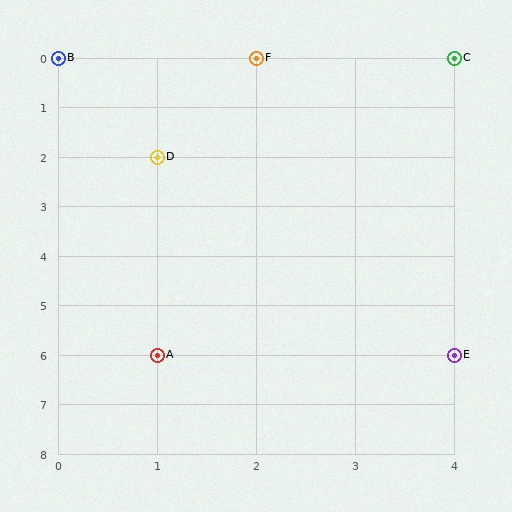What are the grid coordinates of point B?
Point B is at grid coordinates (0, 0).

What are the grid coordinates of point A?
Point A is at grid coordinates (1, 6).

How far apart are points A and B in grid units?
Points A and B are 1 column and 6 rows apart (about 6.1 grid units diagonally).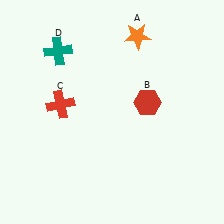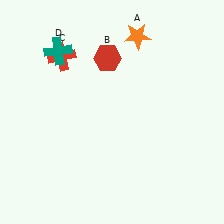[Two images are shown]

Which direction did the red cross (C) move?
The red cross (C) moved up.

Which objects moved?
The objects that moved are: the red hexagon (B), the red cross (C).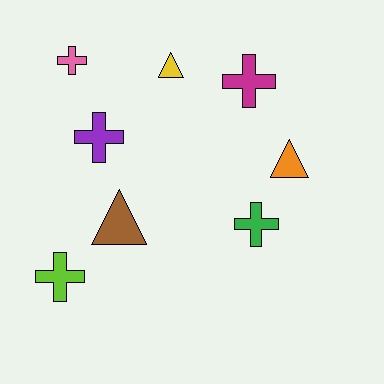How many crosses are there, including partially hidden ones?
There are 5 crosses.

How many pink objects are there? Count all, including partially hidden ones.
There is 1 pink object.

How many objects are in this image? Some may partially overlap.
There are 8 objects.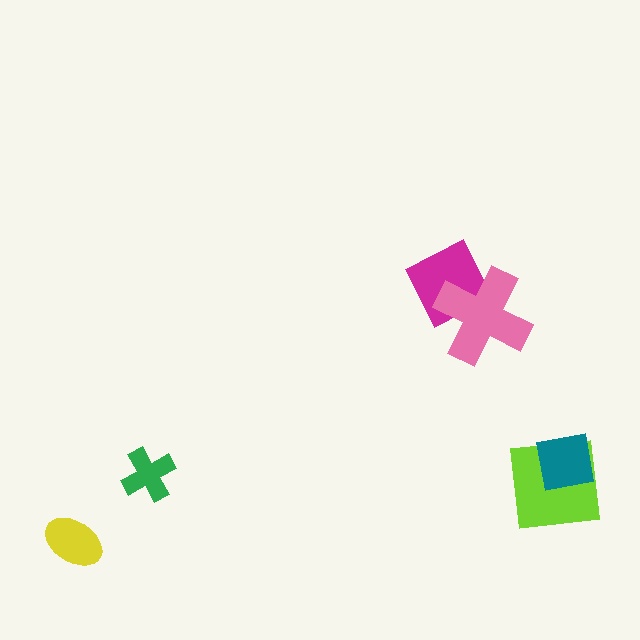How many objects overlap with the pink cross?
1 object overlaps with the pink cross.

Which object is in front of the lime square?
The teal square is in front of the lime square.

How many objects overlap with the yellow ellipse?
0 objects overlap with the yellow ellipse.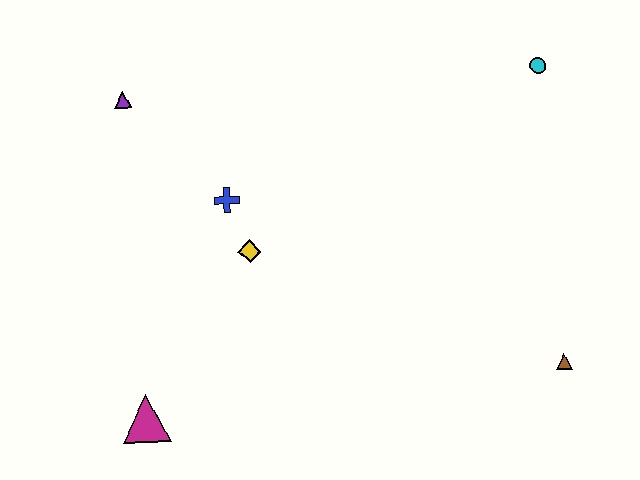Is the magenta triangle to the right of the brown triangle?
No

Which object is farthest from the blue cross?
The brown triangle is farthest from the blue cross.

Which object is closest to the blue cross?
The yellow diamond is closest to the blue cross.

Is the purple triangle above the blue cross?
Yes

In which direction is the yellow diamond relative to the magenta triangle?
The yellow diamond is above the magenta triangle.